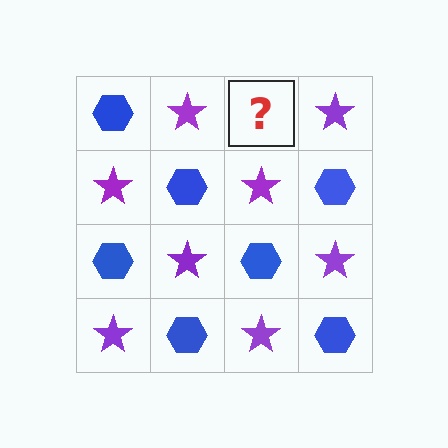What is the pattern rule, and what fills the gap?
The rule is that it alternates blue hexagon and purple star in a checkerboard pattern. The gap should be filled with a blue hexagon.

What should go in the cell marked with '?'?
The missing cell should contain a blue hexagon.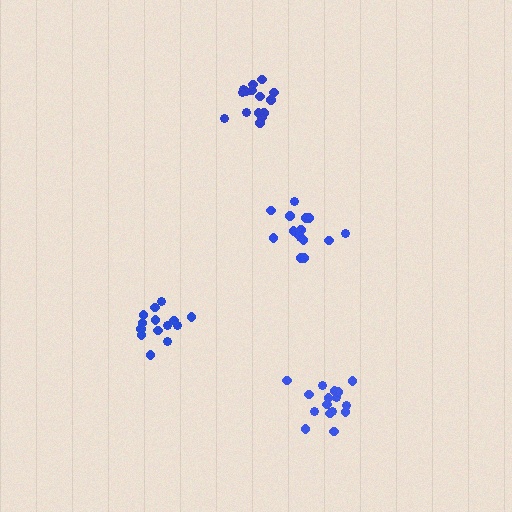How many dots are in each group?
Group 1: 14 dots, Group 2: 15 dots, Group 3: 15 dots, Group 4: 16 dots (60 total).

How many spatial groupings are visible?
There are 4 spatial groupings.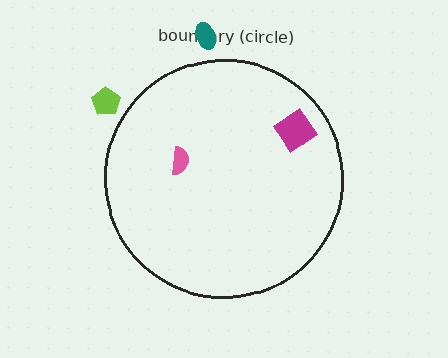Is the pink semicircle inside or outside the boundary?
Inside.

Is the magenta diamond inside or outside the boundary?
Inside.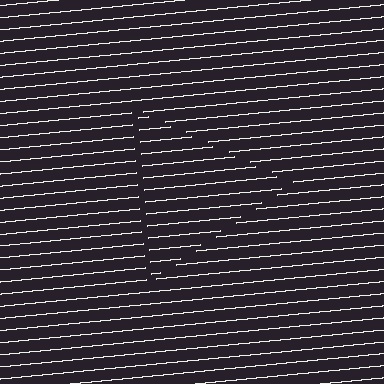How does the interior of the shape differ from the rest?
The interior of the shape contains the same grating, shifted by half a period — the contour is defined by the phase discontinuity where line-ends from the inner and outer gratings abut.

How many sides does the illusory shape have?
3 sides — the line-ends trace a triangle.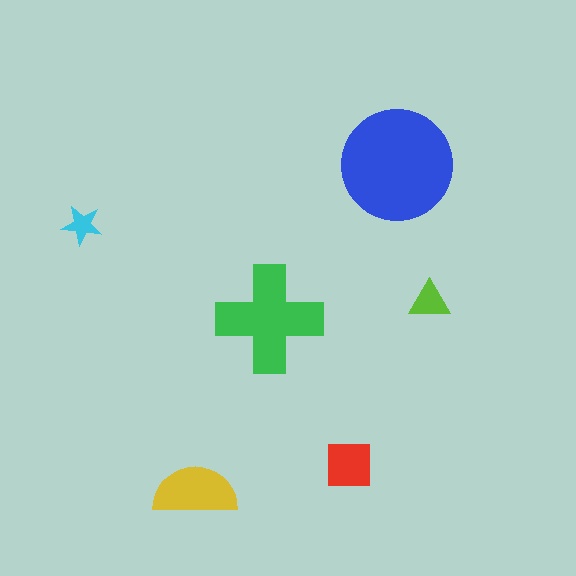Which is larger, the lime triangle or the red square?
The red square.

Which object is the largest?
The blue circle.